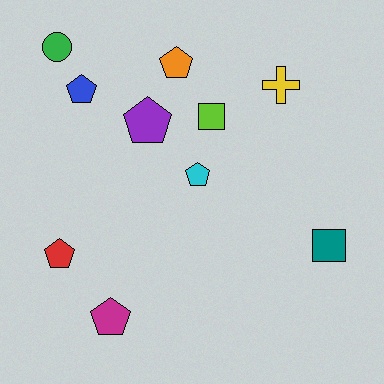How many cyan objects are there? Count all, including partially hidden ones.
There is 1 cyan object.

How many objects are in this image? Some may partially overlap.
There are 10 objects.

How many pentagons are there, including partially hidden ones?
There are 6 pentagons.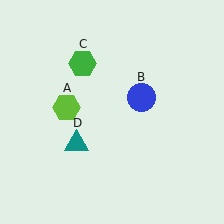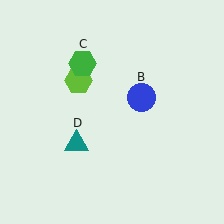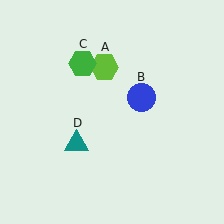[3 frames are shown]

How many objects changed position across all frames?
1 object changed position: lime hexagon (object A).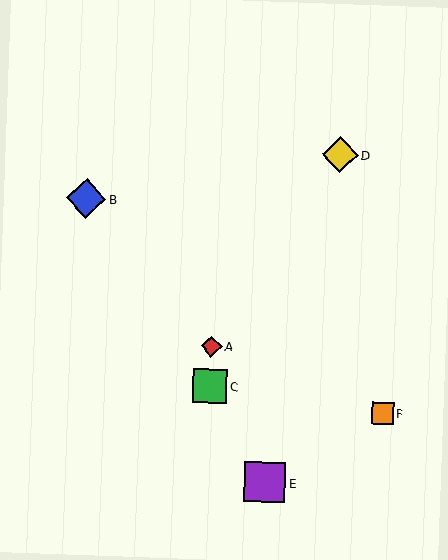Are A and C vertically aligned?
Yes, both are at x≈211.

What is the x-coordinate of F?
Object F is at x≈382.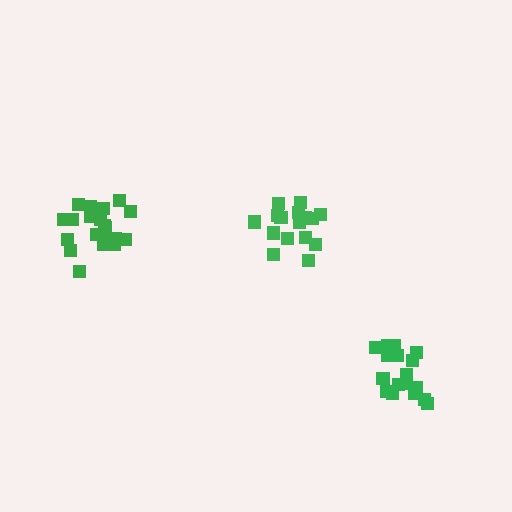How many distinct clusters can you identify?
There are 3 distinct clusters.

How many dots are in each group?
Group 1: 21 dots, Group 2: 16 dots, Group 3: 17 dots (54 total).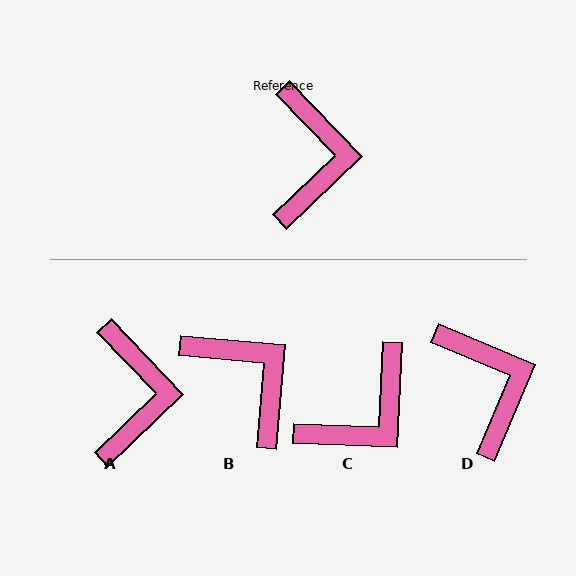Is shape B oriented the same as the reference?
No, it is off by about 41 degrees.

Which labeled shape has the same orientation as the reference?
A.